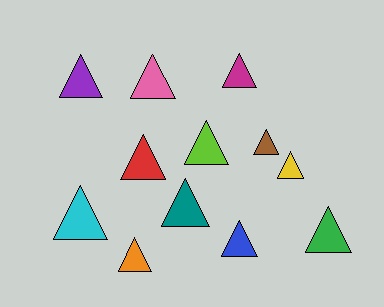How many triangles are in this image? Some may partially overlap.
There are 12 triangles.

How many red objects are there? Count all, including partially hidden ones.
There is 1 red object.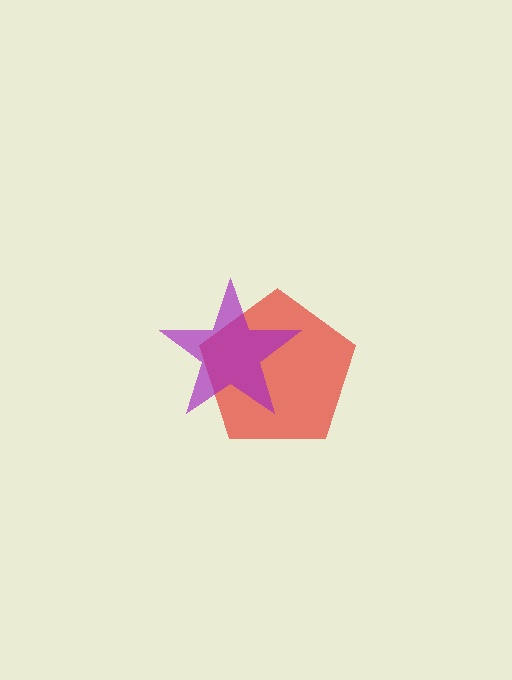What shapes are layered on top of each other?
The layered shapes are: a red pentagon, a purple star.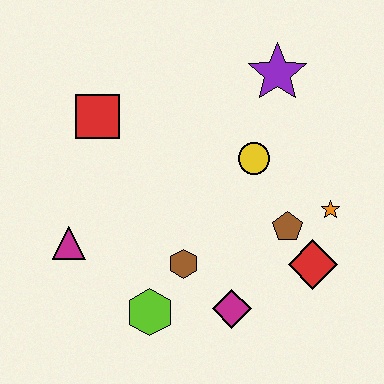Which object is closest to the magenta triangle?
The lime hexagon is closest to the magenta triangle.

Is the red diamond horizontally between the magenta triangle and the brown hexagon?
No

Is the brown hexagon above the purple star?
No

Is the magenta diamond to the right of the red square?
Yes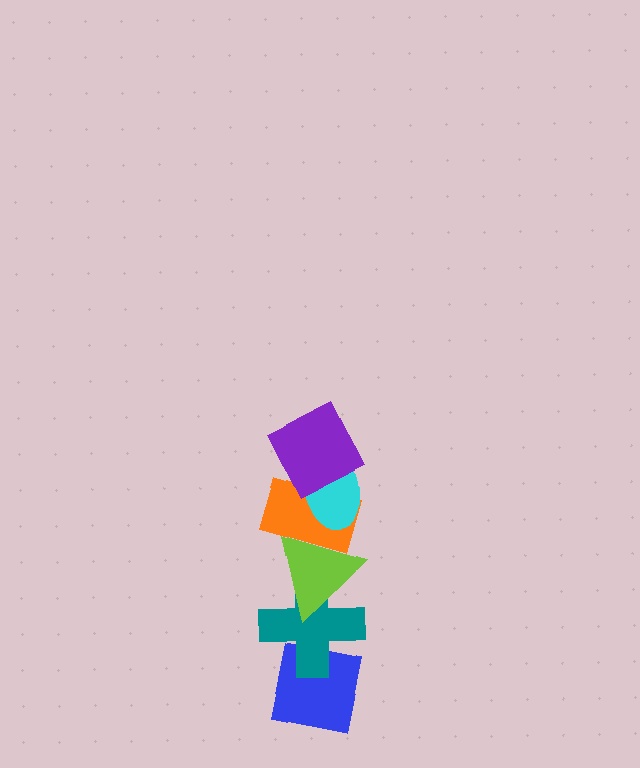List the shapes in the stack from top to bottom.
From top to bottom: the purple square, the cyan ellipse, the orange rectangle, the lime triangle, the teal cross, the blue square.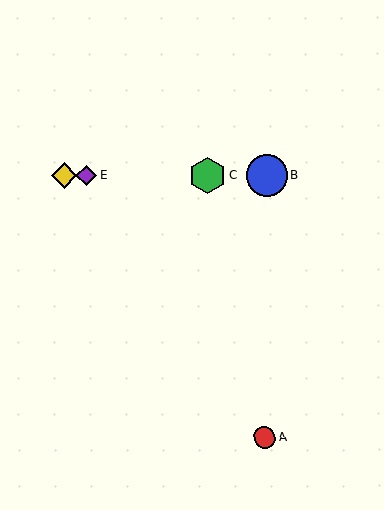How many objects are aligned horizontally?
4 objects (B, C, D, E) are aligned horizontally.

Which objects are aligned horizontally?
Objects B, C, D, E are aligned horizontally.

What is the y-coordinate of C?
Object C is at y≈175.